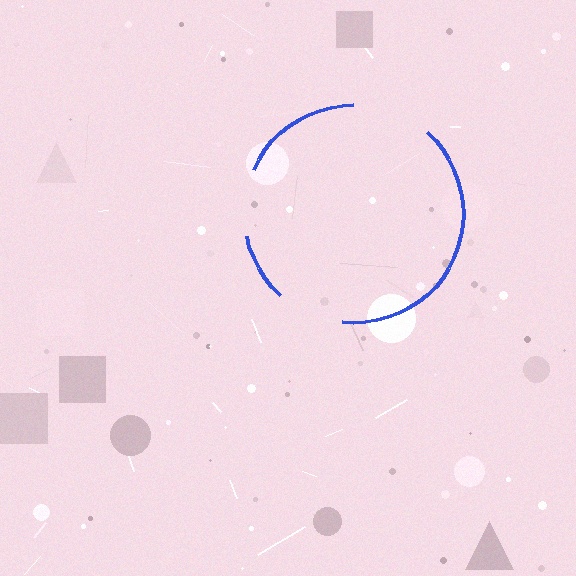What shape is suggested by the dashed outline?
The dashed outline suggests a circle.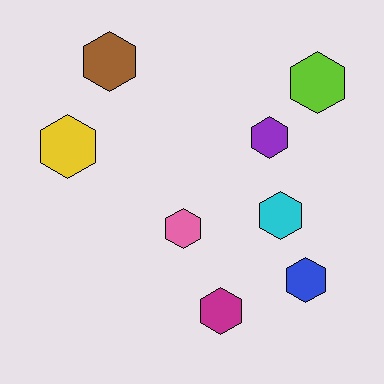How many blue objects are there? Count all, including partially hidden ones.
There is 1 blue object.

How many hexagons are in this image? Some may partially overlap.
There are 8 hexagons.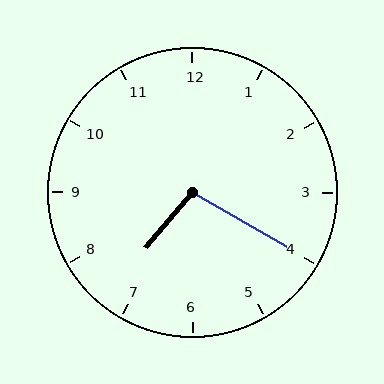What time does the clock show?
7:20.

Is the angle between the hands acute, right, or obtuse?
It is obtuse.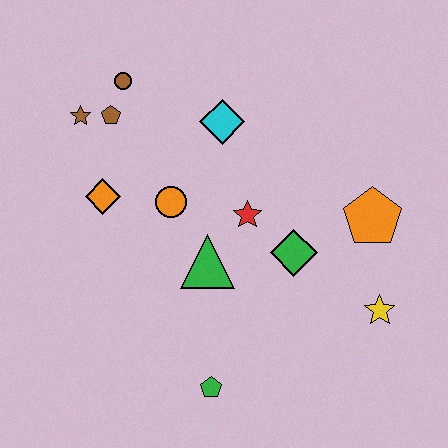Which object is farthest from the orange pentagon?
The brown star is farthest from the orange pentagon.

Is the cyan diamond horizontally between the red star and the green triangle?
Yes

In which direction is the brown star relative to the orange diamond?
The brown star is above the orange diamond.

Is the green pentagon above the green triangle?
No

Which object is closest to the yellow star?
The orange pentagon is closest to the yellow star.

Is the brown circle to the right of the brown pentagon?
Yes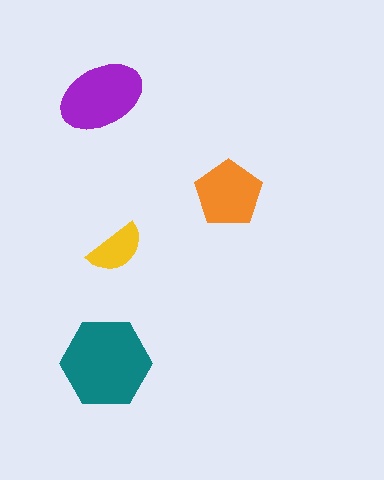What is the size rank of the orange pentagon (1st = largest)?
3rd.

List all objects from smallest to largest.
The yellow semicircle, the orange pentagon, the purple ellipse, the teal hexagon.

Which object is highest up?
The purple ellipse is topmost.